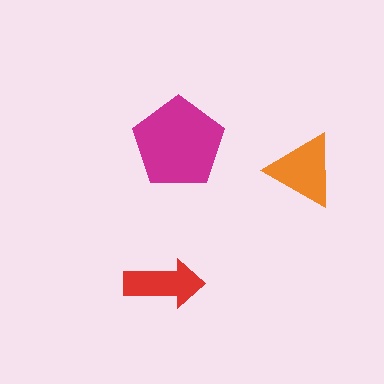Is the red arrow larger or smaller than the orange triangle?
Smaller.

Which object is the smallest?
The red arrow.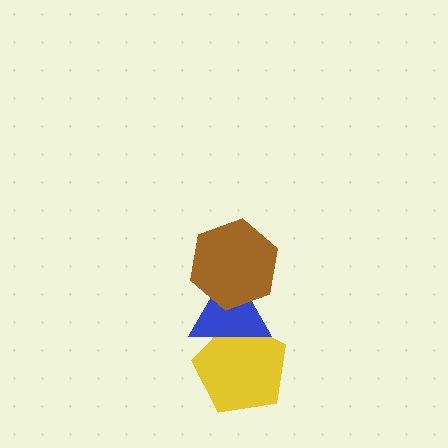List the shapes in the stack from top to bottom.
From top to bottom: the brown hexagon, the blue triangle, the yellow pentagon.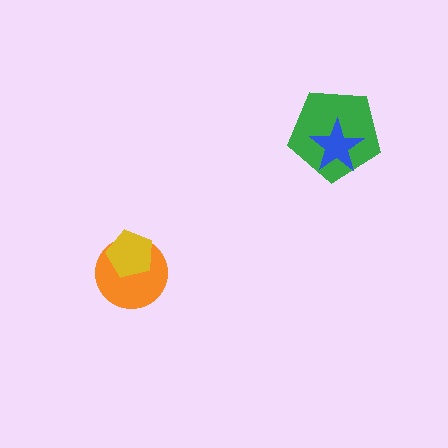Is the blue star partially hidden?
No, no other shape covers it.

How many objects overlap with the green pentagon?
1 object overlaps with the green pentagon.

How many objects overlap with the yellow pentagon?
1 object overlaps with the yellow pentagon.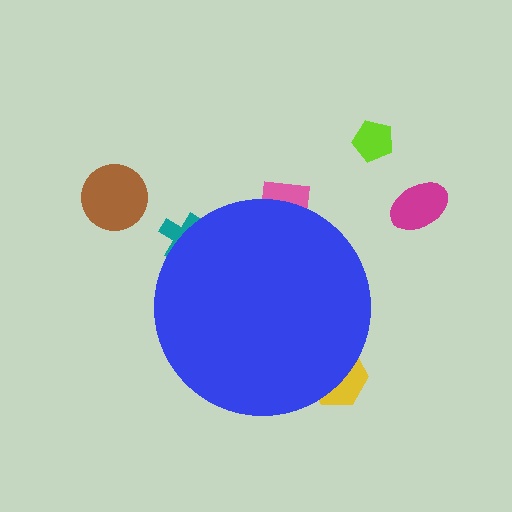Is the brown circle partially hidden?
No, the brown circle is fully visible.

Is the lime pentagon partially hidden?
No, the lime pentagon is fully visible.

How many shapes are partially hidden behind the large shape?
3 shapes are partially hidden.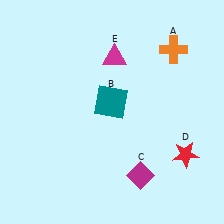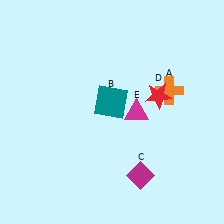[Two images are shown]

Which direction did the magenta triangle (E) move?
The magenta triangle (E) moved down.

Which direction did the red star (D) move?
The red star (D) moved up.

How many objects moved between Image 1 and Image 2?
3 objects moved between the two images.